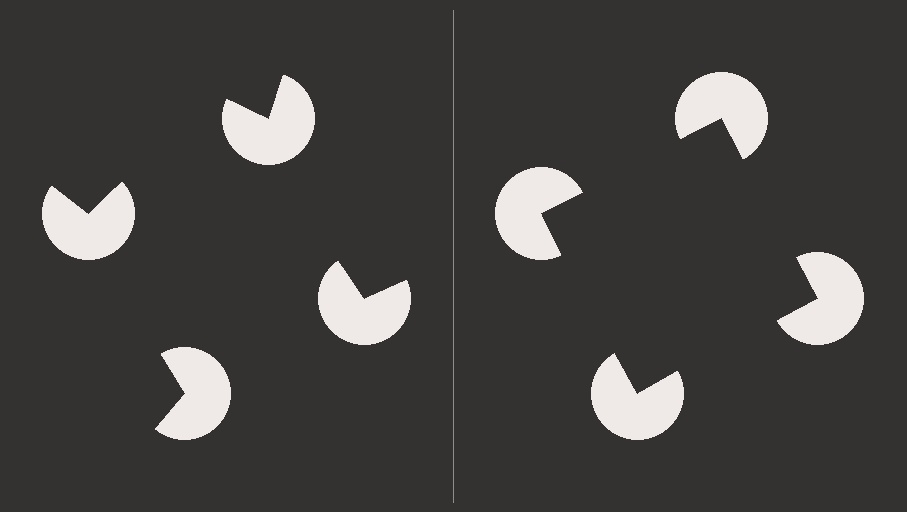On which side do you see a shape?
An illusory square appears on the right side. On the left side the wedge cuts are rotated, so no coherent shape forms.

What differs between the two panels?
The pac-man discs are positioned identically on both sides; only the wedge orientations differ. On the right they align to a square; on the left they are misaligned.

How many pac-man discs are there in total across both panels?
8 — 4 on each side.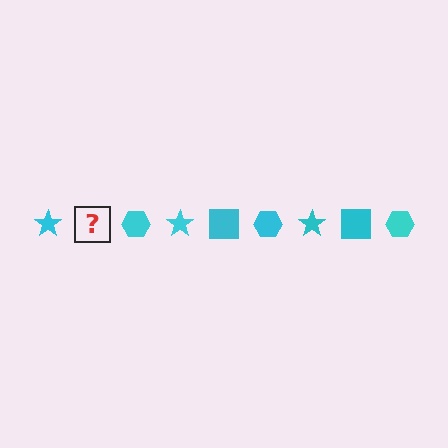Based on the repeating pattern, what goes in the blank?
The blank should be a cyan square.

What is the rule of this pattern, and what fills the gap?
The rule is that the pattern cycles through star, square, hexagon shapes in cyan. The gap should be filled with a cyan square.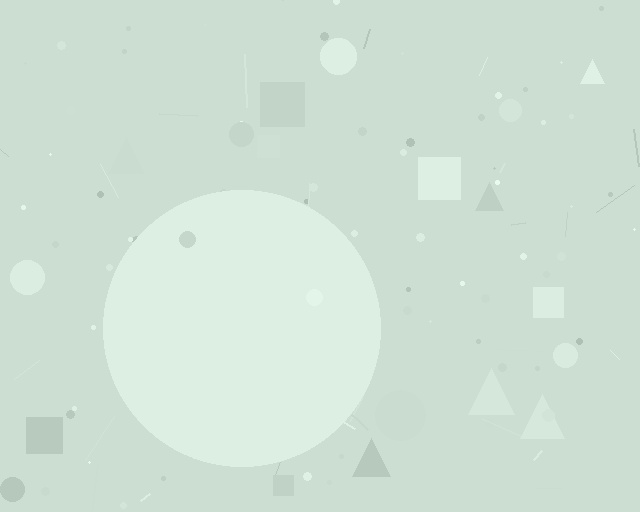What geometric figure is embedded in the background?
A circle is embedded in the background.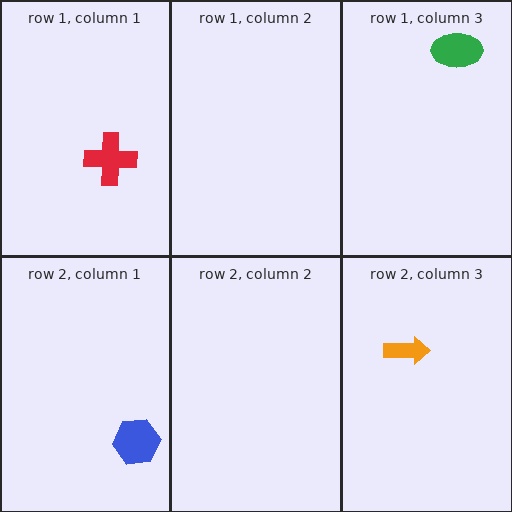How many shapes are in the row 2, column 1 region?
1.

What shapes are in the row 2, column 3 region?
The orange arrow.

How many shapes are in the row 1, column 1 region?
1.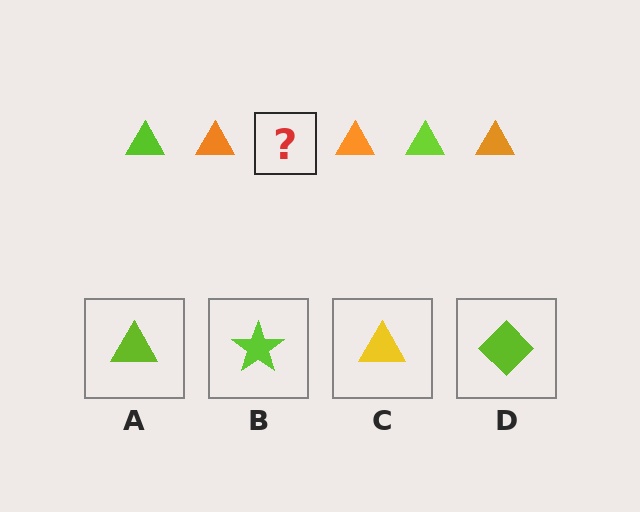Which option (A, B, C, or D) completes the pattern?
A.